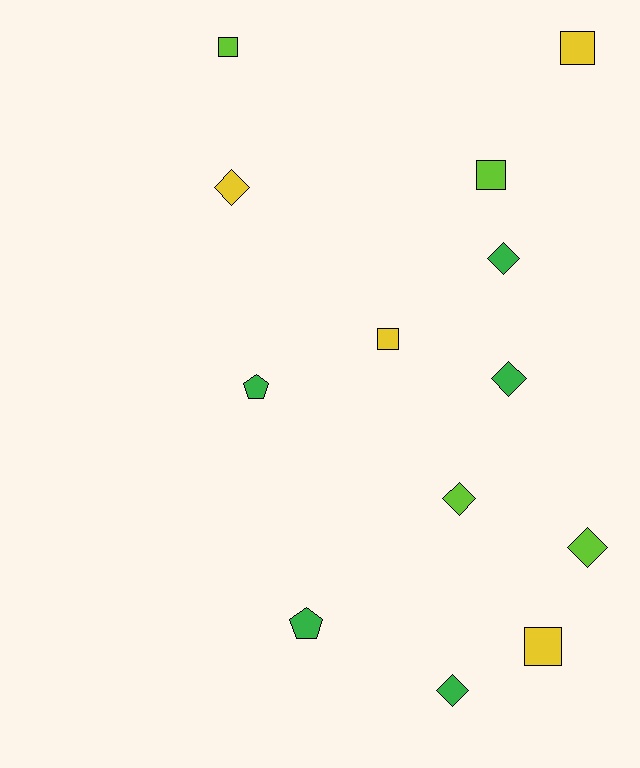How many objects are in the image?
There are 13 objects.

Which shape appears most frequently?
Diamond, with 6 objects.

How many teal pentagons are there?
There are no teal pentagons.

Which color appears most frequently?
Green, with 5 objects.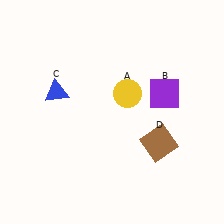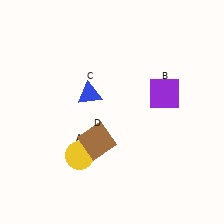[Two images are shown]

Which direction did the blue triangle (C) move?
The blue triangle (C) moved right.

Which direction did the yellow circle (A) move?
The yellow circle (A) moved down.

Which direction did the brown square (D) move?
The brown square (D) moved left.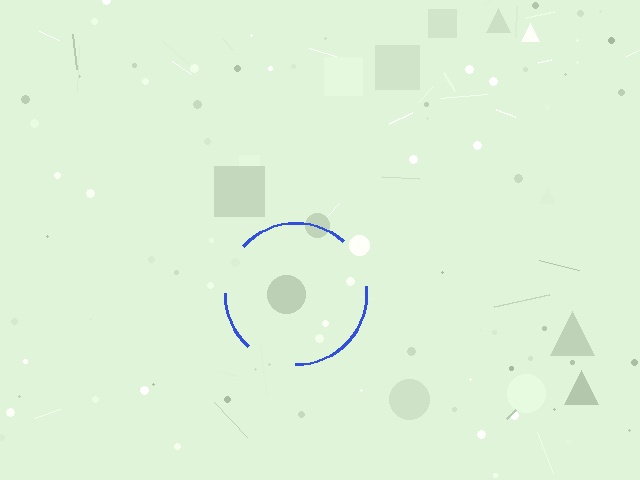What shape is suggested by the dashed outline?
The dashed outline suggests a circle.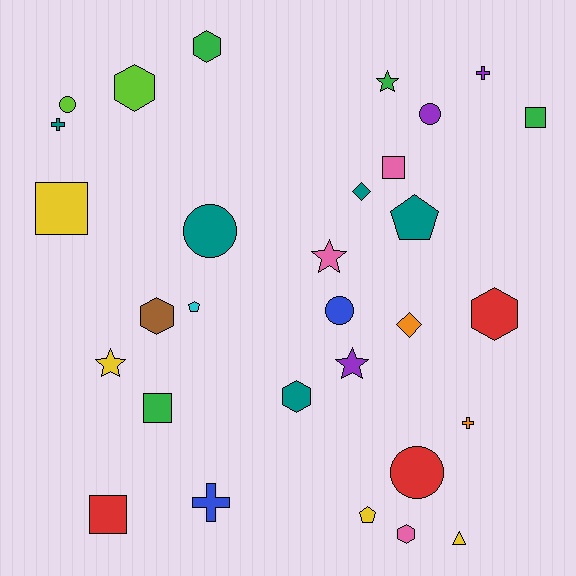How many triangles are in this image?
There is 1 triangle.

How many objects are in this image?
There are 30 objects.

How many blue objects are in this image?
There are 2 blue objects.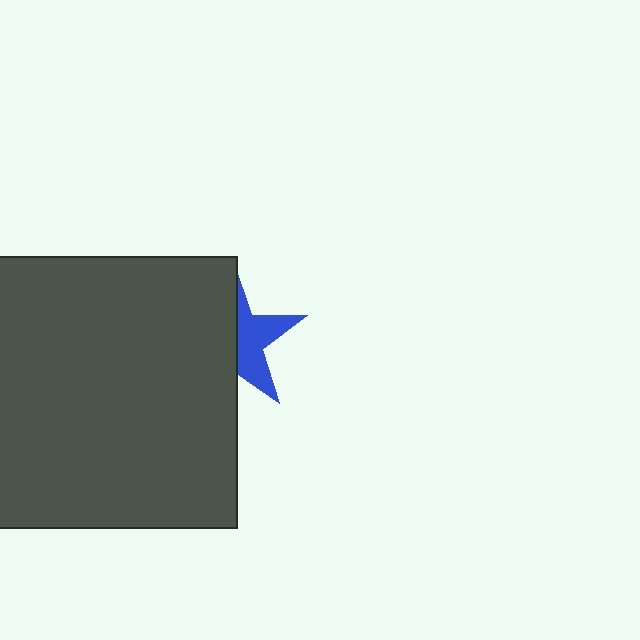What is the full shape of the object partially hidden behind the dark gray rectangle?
The partially hidden object is a blue star.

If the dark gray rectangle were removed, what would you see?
You would see the complete blue star.